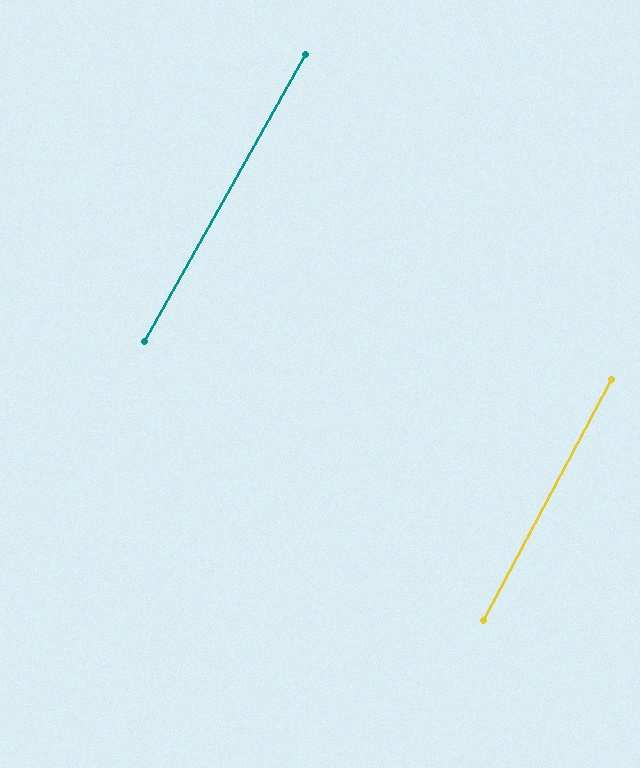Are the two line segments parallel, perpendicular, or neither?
Parallel — their directions differ by only 1.3°.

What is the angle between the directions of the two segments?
Approximately 1 degree.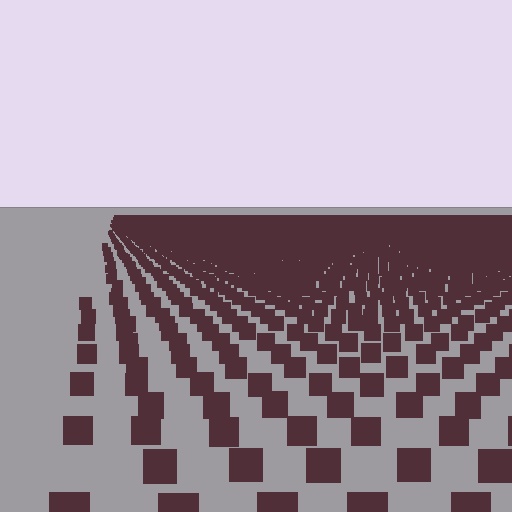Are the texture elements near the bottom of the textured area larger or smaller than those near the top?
Larger. Near the bottom, elements are closer to the viewer and appear at a bigger on-screen size.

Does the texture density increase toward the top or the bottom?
Density increases toward the top.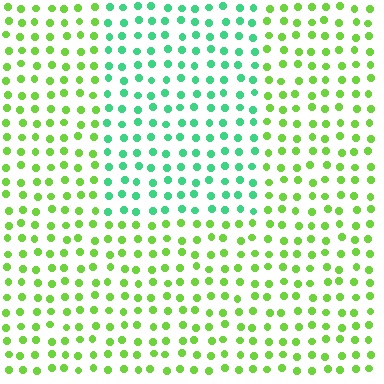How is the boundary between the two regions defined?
The boundary is defined purely by a slight shift in hue (about 47 degrees). Spacing, size, and orientation are identical on both sides.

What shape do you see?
I see a rectangle.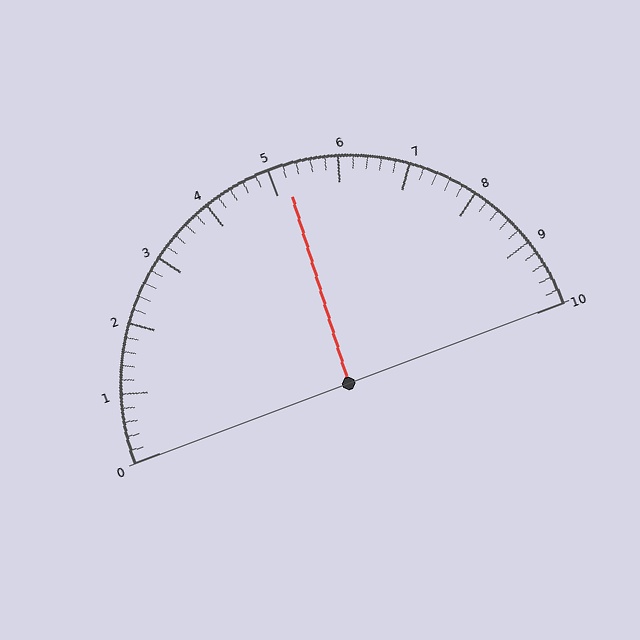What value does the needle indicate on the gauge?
The needle indicates approximately 5.2.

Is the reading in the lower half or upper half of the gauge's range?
The reading is in the upper half of the range (0 to 10).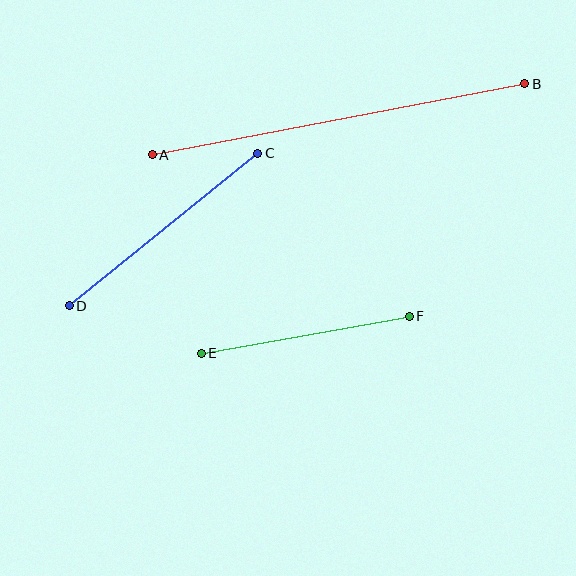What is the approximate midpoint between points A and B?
The midpoint is at approximately (339, 119) pixels.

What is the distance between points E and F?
The distance is approximately 211 pixels.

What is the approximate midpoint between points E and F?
The midpoint is at approximately (305, 335) pixels.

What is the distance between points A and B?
The distance is approximately 379 pixels.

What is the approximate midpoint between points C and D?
The midpoint is at approximately (164, 229) pixels.